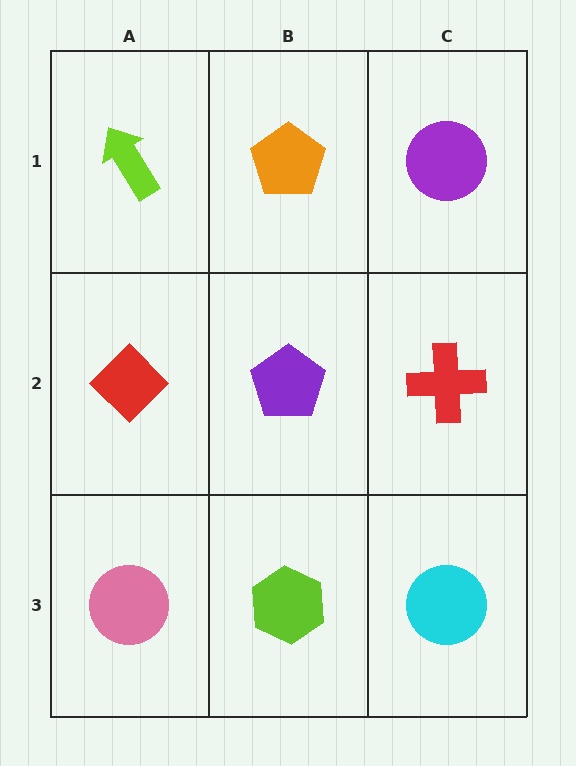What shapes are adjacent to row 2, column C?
A purple circle (row 1, column C), a cyan circle (row 3, column C), a purple pentagon (row 2, column B).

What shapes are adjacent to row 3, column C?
A red cross (row 2, column C), a lime hexagon (row 3, column B).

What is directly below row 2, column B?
A lime hexagon.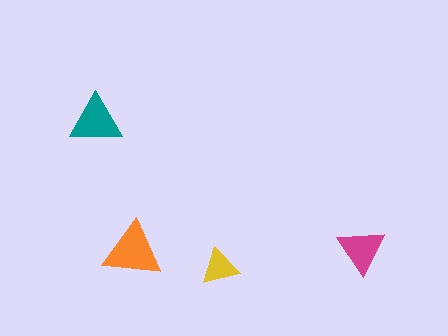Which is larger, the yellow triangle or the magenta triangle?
The magenta one.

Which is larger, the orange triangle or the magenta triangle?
The orange one.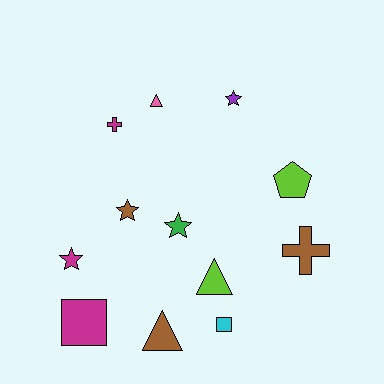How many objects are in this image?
There are 12 objects.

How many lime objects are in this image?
There are 2 lime objects.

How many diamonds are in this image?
There are no diamonds.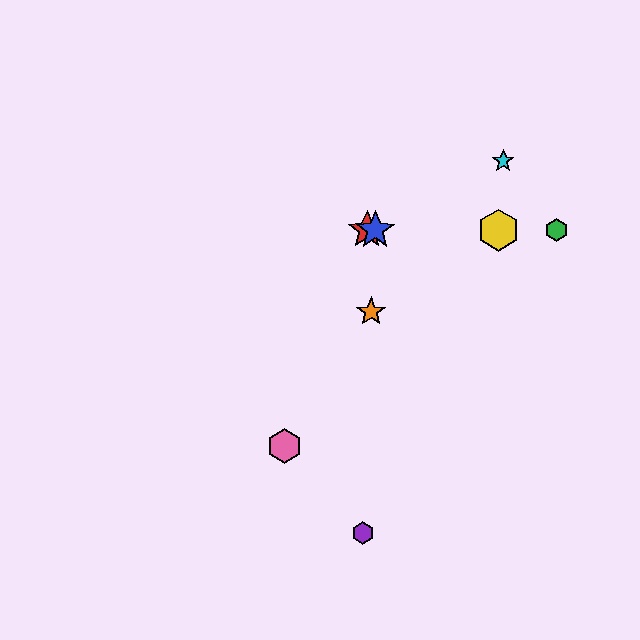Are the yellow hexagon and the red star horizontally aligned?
Yes, both are at y≈230.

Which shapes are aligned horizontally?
The red star, the blue star, the green hexagon, the yellow hexagon are aligned horizontally.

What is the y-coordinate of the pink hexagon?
The pink hexagon is at y≈446.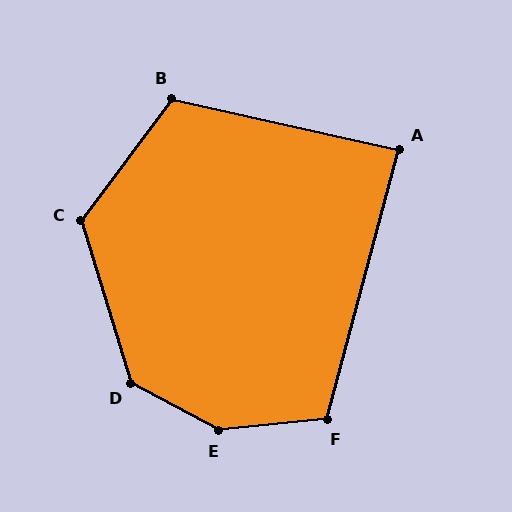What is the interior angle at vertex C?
Approximately 126 degrees (obtuse).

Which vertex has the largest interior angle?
E, at approximately 146 degrees.